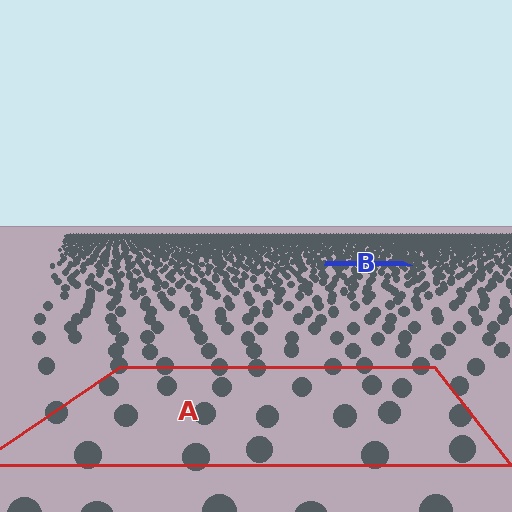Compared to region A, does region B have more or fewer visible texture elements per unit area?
Region B has more texture elements per unit area — they are packed more densely because it is farther away.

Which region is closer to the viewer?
Region A is closer. The texture elements there are larger and more spread out.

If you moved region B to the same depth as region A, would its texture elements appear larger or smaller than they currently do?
They would appear larger. At a closer depth, the same texture elements are projected at a bigger on-screen size.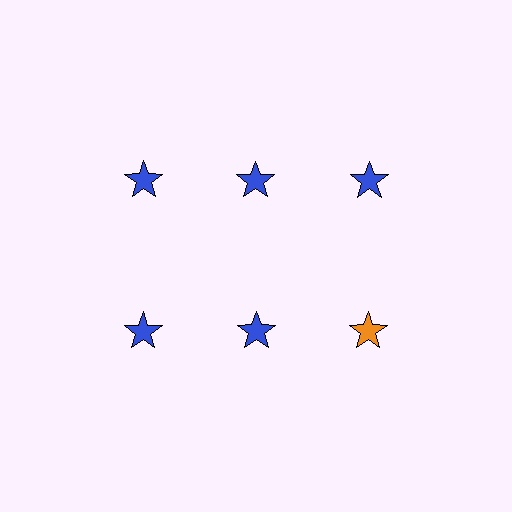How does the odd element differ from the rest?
It has a different color: orange instead of blue.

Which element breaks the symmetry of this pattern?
The orange star in the second row, center column breaks the symmetry. All other shapes are blue stars.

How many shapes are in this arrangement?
There are 6 shapes arranged in a grid pattern.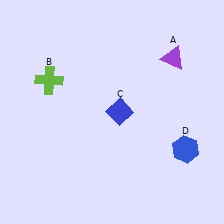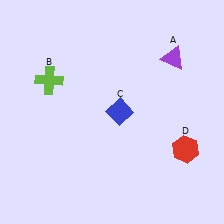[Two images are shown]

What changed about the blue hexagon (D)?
In Image 1, D is blue. In Image 2, it changed to red.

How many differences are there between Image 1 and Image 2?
There is 1 difference between the two images.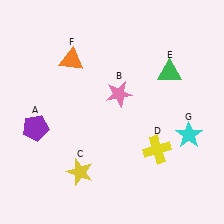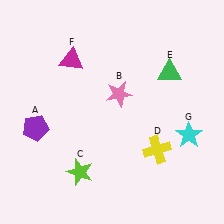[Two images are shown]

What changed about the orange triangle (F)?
In Image 1, F is orange. In Image 2, it changed to magenta.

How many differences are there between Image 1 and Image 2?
There are 2 differences between the two images.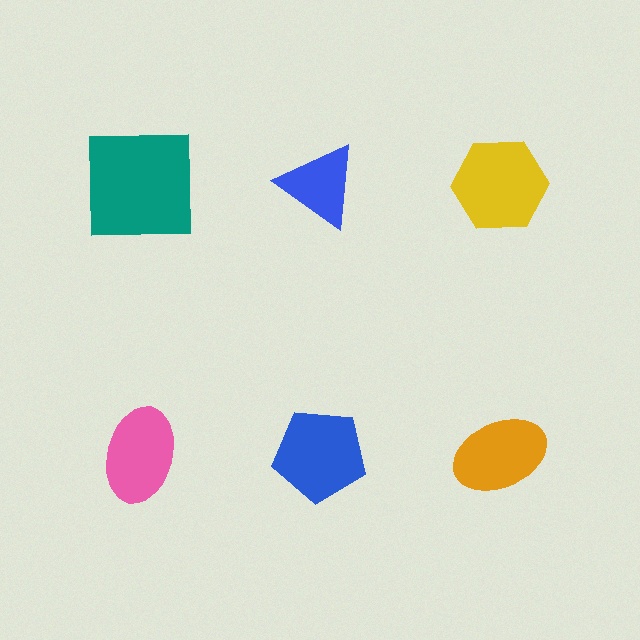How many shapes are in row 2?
3 shapes.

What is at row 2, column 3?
An orange ellipse.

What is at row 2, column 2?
A blue pentagon.